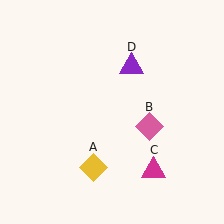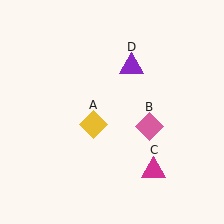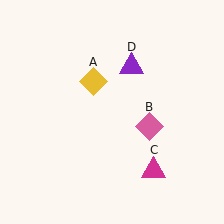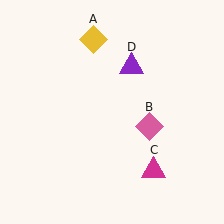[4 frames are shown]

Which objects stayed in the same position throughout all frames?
Pink diamond (object B) and magenta triangle (object C) and purple triangle (object D) remained stationary.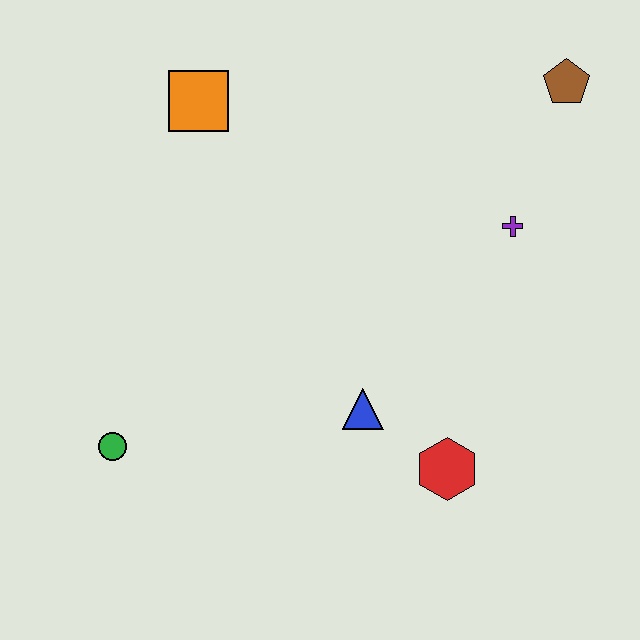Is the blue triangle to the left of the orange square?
No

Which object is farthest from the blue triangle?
The brown pentagon is farthest from the blue triangle.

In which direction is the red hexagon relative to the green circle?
The red hexagon is to the right of the green circle.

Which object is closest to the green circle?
The blue triangle is closest to the green circle.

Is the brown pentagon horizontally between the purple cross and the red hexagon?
No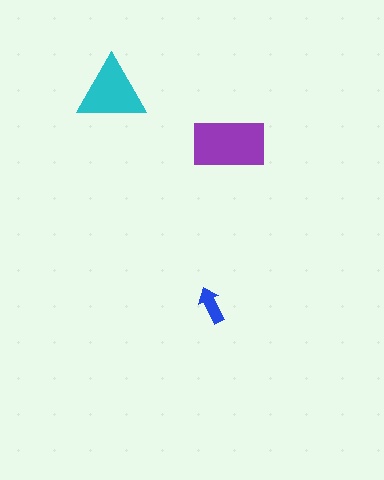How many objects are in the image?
There are 3 objects in the image.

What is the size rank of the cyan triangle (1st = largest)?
2nd.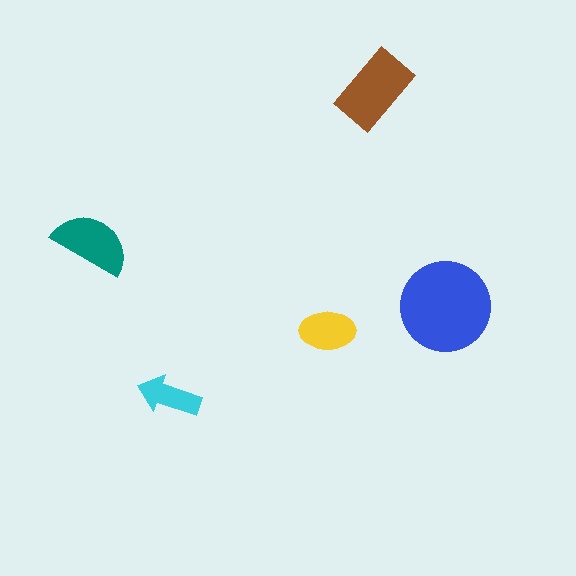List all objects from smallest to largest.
The cyan arrow, the yellow ellipse, the teal semicircle, the brown rectangle, the blue circle.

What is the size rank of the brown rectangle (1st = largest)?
2nd.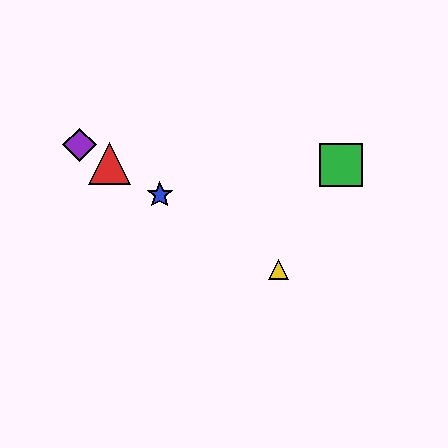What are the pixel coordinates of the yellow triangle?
The yellow triangle is at (278, 269).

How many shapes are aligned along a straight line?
4 shapes (the red triangle, the blue star, the yellow triangle, the purple diamond) are aligned along a straight line.